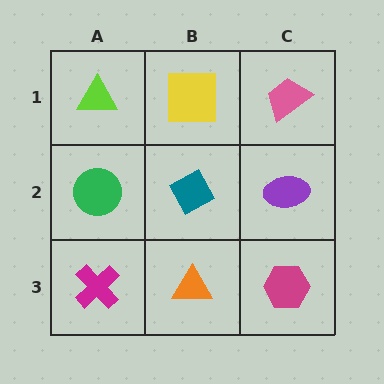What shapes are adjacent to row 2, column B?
A yellow square (row 1, column B), an orange triangle (row 3, column B), a green circle (row 2, column A), a purple ellipse (row 2, column C).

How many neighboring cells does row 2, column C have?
3.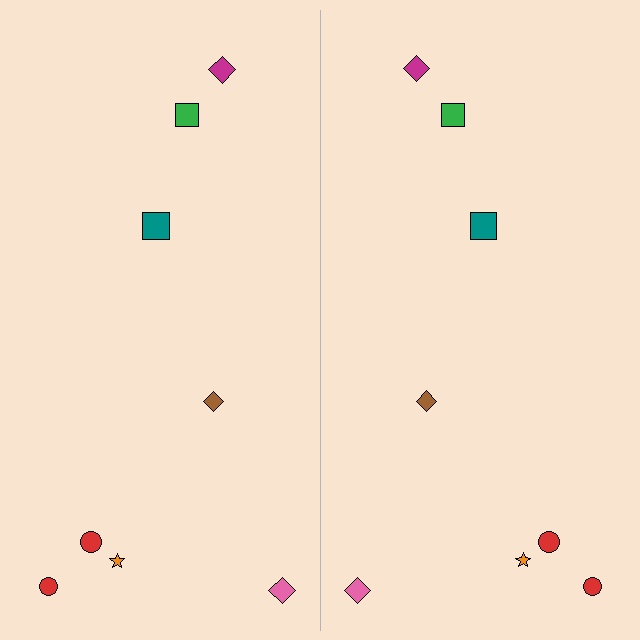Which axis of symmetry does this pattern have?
The pattern has a vertical axis of symmetry running through the center of the image.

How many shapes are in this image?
There are 16 shapes in this image.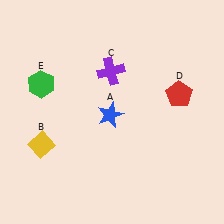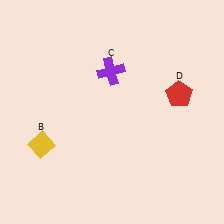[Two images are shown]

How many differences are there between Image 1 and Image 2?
There are 2 differences between the two images.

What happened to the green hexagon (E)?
The green hexagon (E) was removed in Image 2. It was in the top-left area of Image 1.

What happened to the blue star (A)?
The blue star (A) was removed in Image 2. It was in the bottom-left area of Image 1.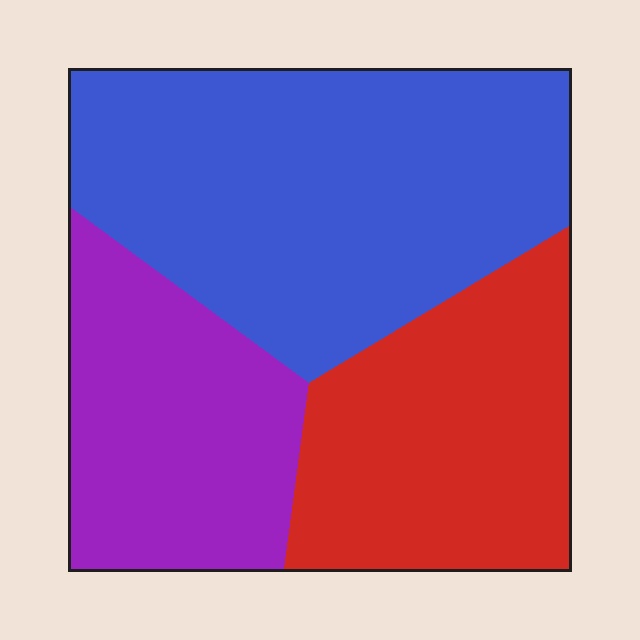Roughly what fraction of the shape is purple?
Purple covers 25% of the shape.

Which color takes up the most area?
Blue, at roughly 45%.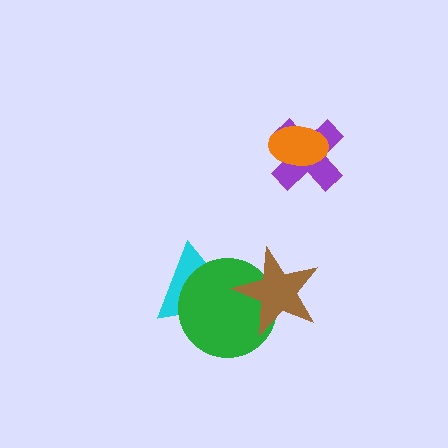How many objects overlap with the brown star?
2 objects overlap with the brown star.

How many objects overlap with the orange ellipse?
1 object overlaps with the orange ellipse.